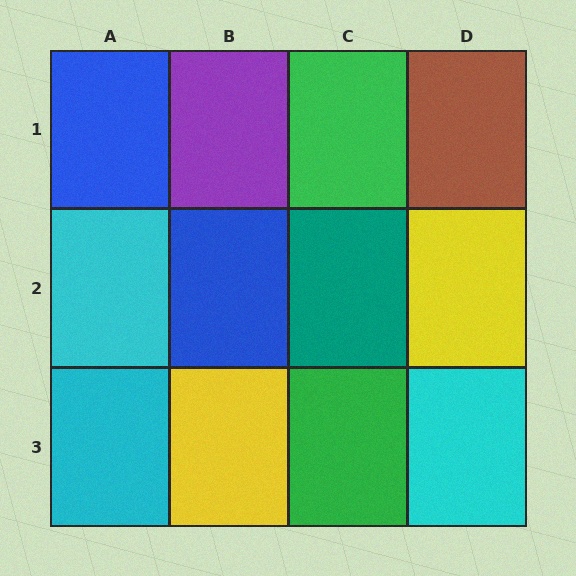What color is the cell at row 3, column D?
Cyan.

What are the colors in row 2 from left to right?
Cyan, blue, teal, yellow.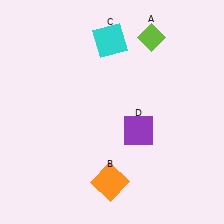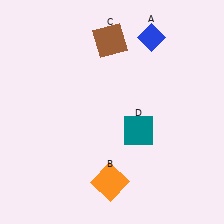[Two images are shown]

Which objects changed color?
A changed from lime to blue. C changed from cyan to brown. D changed from purple to teal.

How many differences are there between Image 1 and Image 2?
There are 3 differences between the two images.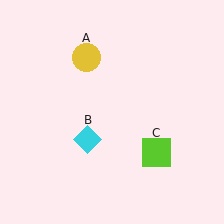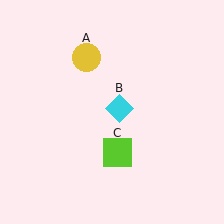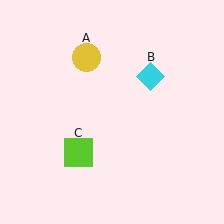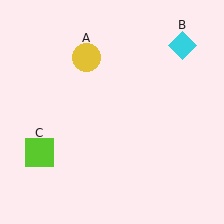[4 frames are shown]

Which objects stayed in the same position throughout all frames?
Yellow circle (object A) remained stationary.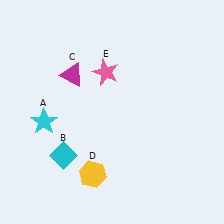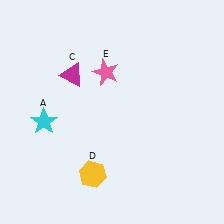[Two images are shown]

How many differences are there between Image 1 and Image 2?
There is 1 difference between the two images.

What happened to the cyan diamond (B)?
The cyan diamond (B) was removed in Image 2. It was in the bottom-left area of Image 1.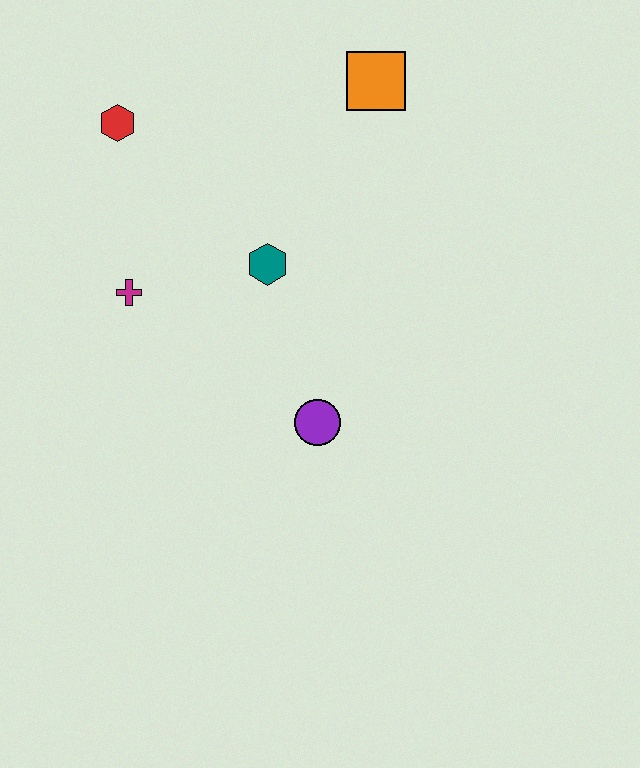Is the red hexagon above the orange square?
No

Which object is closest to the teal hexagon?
The magenta cross is closest to the teal hexagon.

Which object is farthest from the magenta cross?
The orange square is farthest from the magenta cross.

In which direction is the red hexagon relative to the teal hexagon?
The red hexagon is to the left of the teal hexagon.